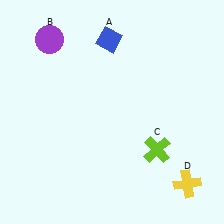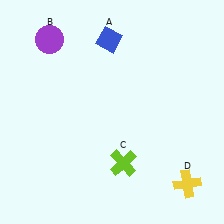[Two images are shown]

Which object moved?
The lime cross (C) moved left.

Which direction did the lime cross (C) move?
The lime cross (C) moved left.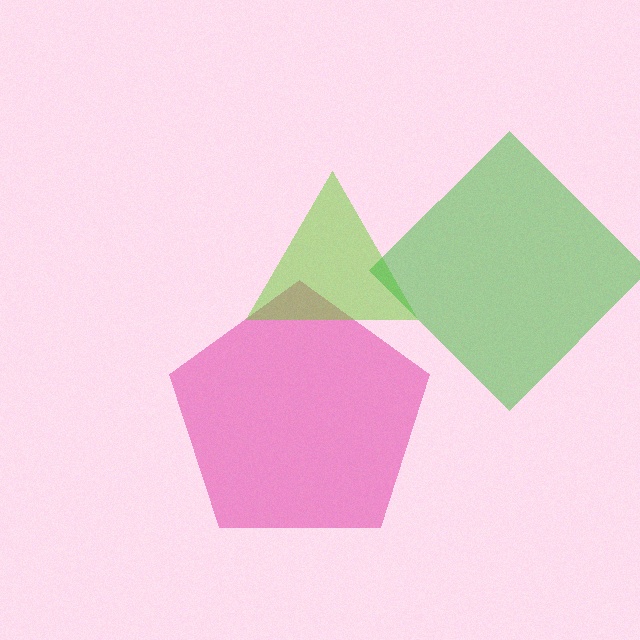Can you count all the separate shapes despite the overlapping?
Yes, there are 3 separate shapes.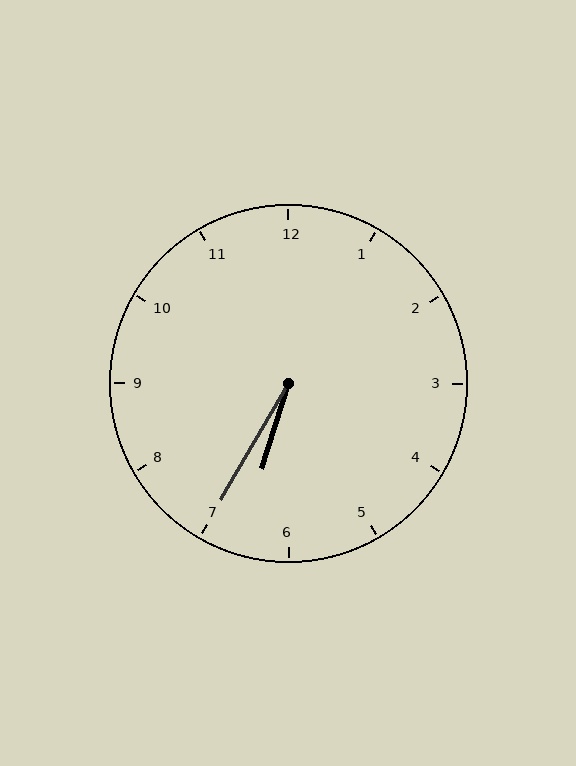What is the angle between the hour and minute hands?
Approximately 12 degrees.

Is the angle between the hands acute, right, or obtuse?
It is acute.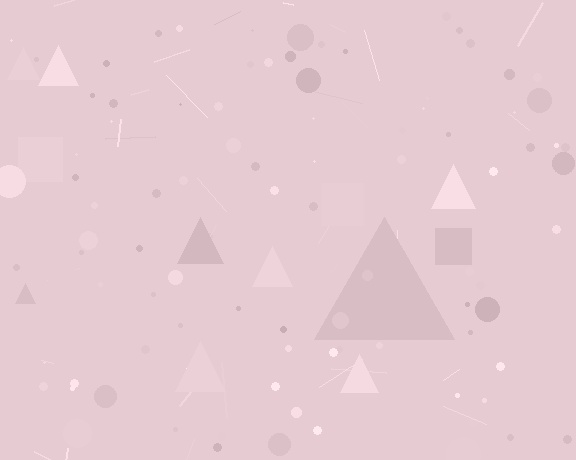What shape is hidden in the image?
A triangle is hidden in the image.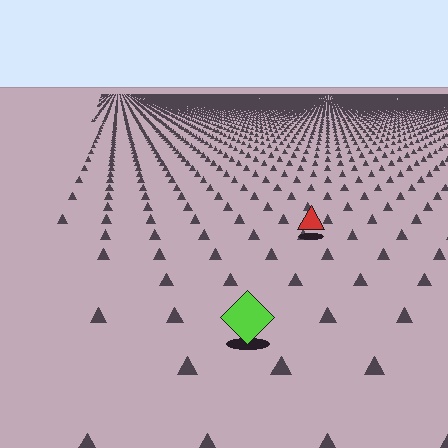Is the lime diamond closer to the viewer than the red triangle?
Yes. The lime diamond is closer — you can tell from the texture gradient: the ground texture is coarser near it.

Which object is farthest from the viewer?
The red triangle is farthest from the viewer. It appears smaller and the ground texture around it is denser.